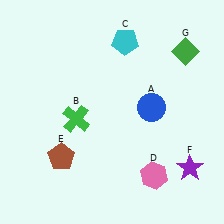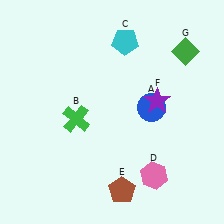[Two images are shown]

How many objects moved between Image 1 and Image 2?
2 objects moved between the two images.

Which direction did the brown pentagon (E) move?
The brown pentagon (E) moved right.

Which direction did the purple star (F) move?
The purple star (F) moved up.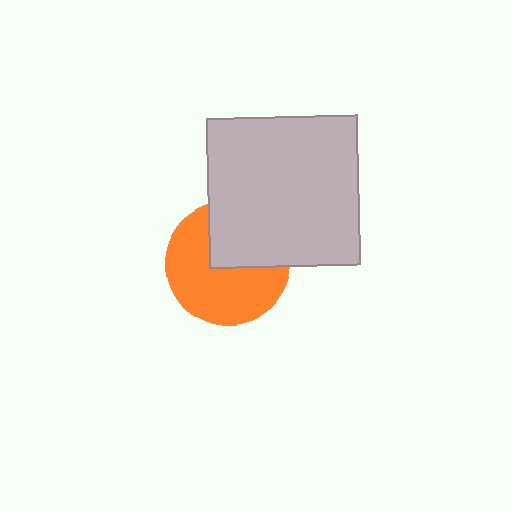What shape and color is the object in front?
The object in front is a light gray square.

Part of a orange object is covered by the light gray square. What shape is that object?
It is a circle.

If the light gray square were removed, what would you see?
You would see the complete orange circle.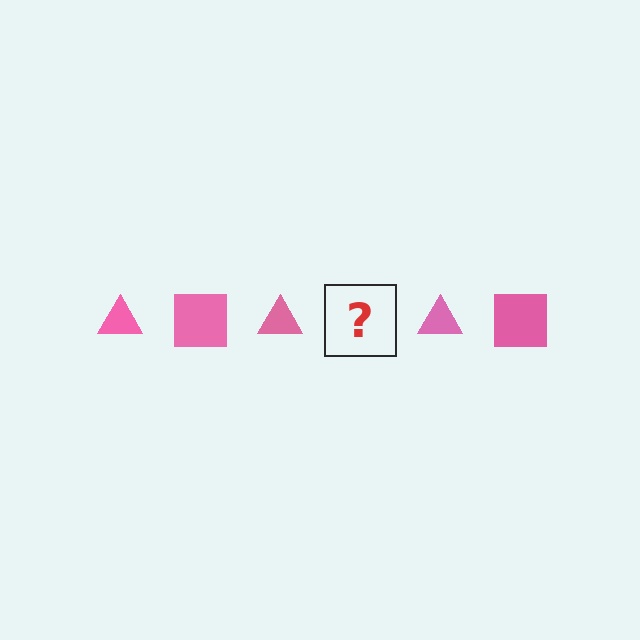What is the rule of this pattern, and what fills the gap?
The rule is that the pattern cycles through triangle, square shapes in pink. The gap should be filled with a pink square.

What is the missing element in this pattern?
The missing element is a pink square.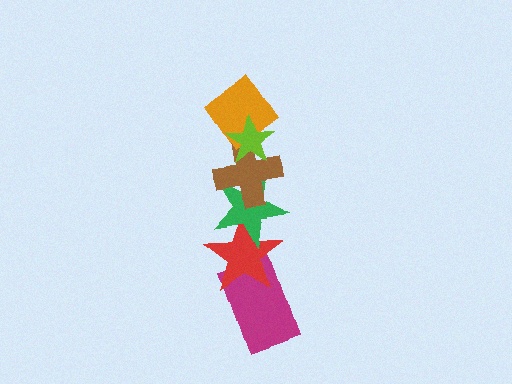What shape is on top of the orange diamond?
The lime star is on top of the orange diamond.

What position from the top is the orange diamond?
The orange diamond is 2nd from the top.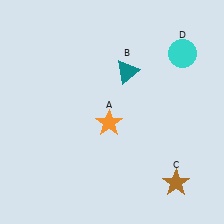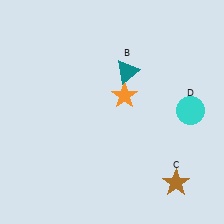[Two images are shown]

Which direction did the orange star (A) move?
The orange star (A) moved up.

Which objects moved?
The objects that moved are: the orange star (A), the cyan circle (D).